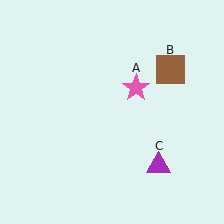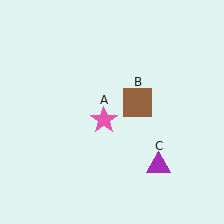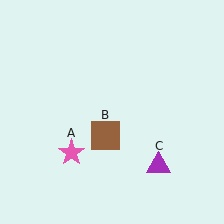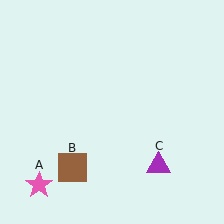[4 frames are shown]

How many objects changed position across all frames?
2 objects changed position: pink star (object A), brown square (object B).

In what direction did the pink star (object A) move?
The pink star (object A) moved down and to the left.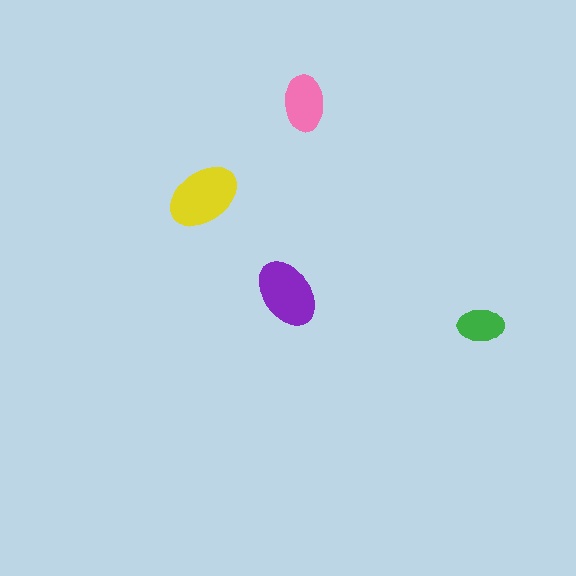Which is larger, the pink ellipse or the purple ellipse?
The purple one.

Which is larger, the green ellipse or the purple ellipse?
The purple one.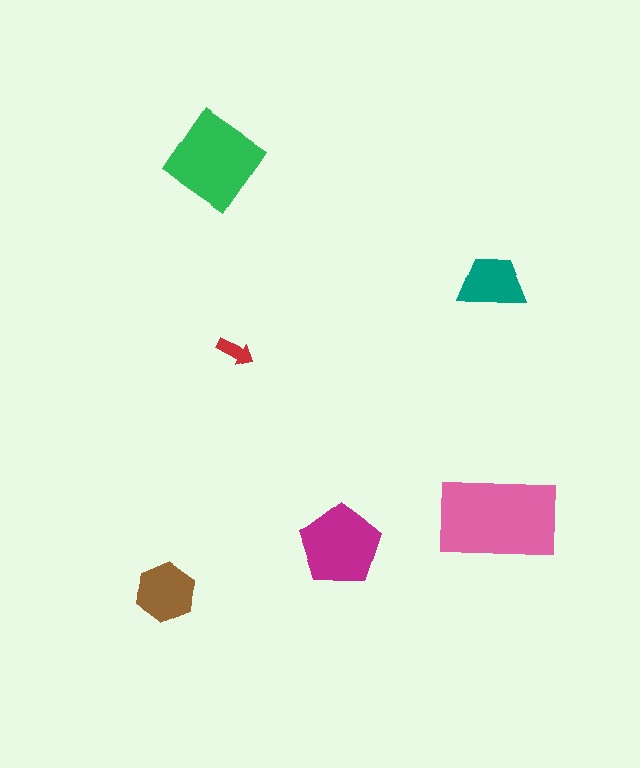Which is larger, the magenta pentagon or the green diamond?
The green diamond.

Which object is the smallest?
The red arrow.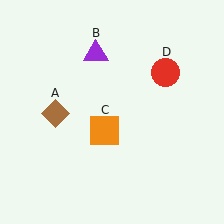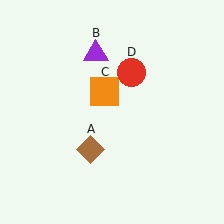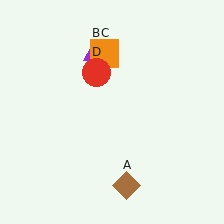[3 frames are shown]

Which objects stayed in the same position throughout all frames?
Purple triangle (object B) remained stationary.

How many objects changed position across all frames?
3 objects changed position: brown diamond (object A), orange square (object C), red circle (object D).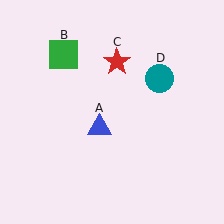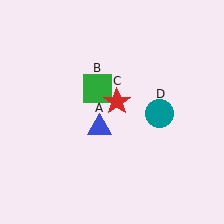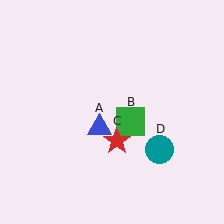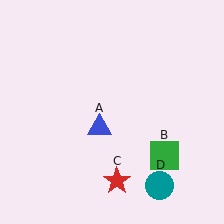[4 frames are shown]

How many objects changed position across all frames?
3 objects changed position: green square (object B), red star (object C), teal circle (object D).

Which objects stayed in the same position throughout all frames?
Blue triangle (object A) remained stationary.